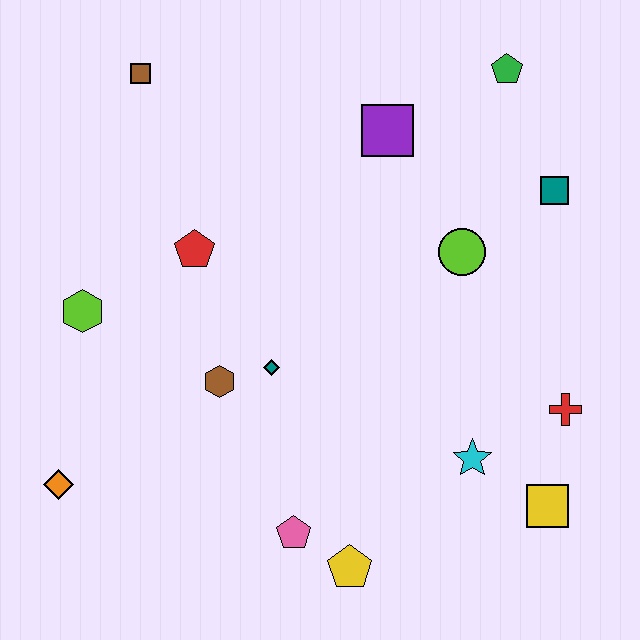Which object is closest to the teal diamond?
The brown hexagon is closest to the teal diamond.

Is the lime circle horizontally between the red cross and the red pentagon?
Yes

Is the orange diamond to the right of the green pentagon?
No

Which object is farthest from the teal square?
The orange diamond is farthest from the teal square.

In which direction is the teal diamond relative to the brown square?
The teal diamond is below the brown square.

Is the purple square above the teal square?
Yes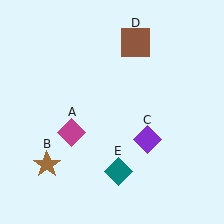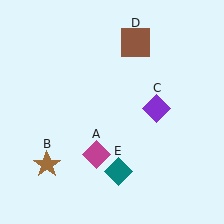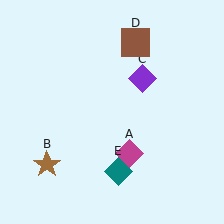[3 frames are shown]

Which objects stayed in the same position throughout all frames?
Brown star (object B) and brown square (object D) and teal diamond (object E) remained stationary.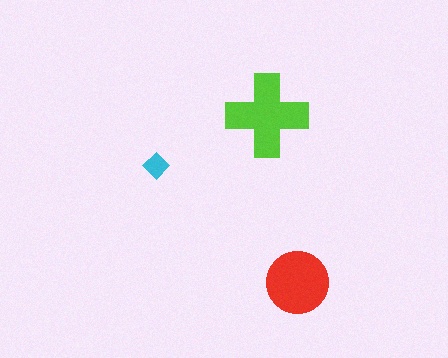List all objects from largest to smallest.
The lime cross, the red circle, the cyan diamond.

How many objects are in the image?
There are 3 objects in the image.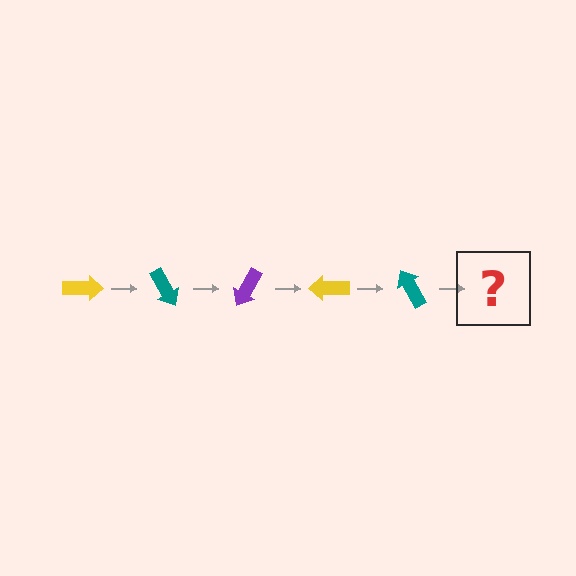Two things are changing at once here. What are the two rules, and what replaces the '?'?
The two rules are that it rotates 60 degrees each step and the color cycles through yellow, teal, and purple. The '?' should be a purple arrow, rotated 300 degrees from the start.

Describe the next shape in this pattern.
It should be a purple arrow, rotated 300 degrees from the start.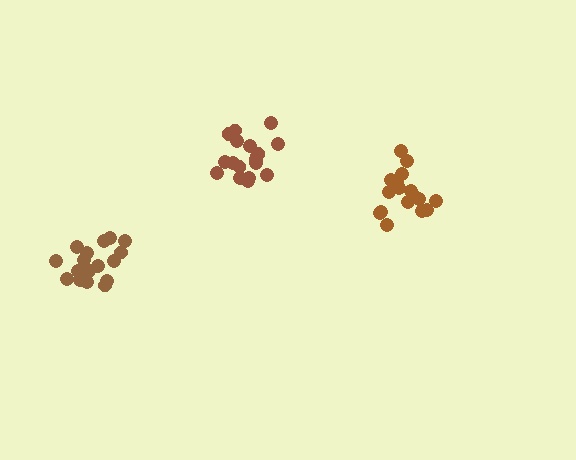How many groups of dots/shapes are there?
There are 3 groups.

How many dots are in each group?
Group 1: 17 dots, Group 2: 18 dots, Group 3: 17 dots (52 total).